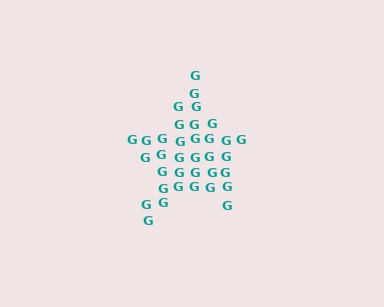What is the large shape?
The large shape is a star.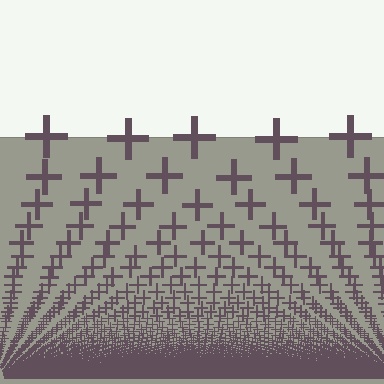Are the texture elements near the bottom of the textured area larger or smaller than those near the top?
Smaller. The gradient is inverted — elements near the bottom are smaller and denser.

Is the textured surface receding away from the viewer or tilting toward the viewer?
The surface appears to tilt toward the viewer. Texture elements get larger and sparser toward the top.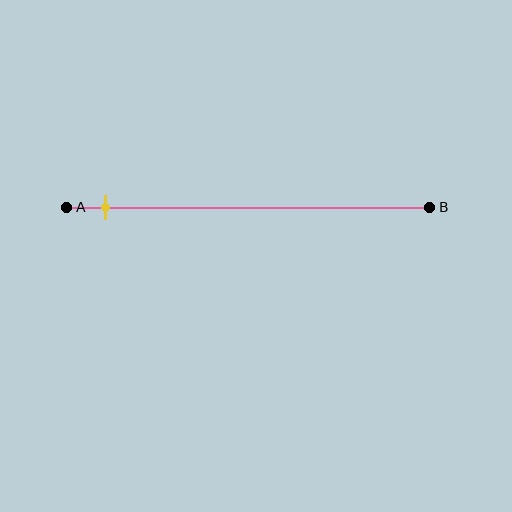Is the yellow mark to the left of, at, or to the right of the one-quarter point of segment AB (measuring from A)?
The yellow mark is to the left of the one-quarter point of segment AB.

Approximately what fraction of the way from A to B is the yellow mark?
The yellow mark is approximately 10% of the way from A to B.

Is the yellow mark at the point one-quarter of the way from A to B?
No, the mark is at about 10% from A, not at the 25% one-quarter point.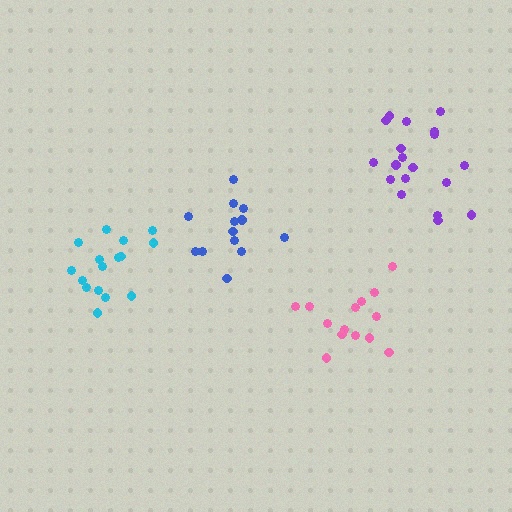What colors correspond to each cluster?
The clusters are colored: purple, blue, pink, cyan.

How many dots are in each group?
Group 1: 19 dots, Group 2: 13 dots, Group 3: 14 dots, Group 4: 16 dots (62 total).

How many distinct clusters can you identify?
There are 4 distinct clusters.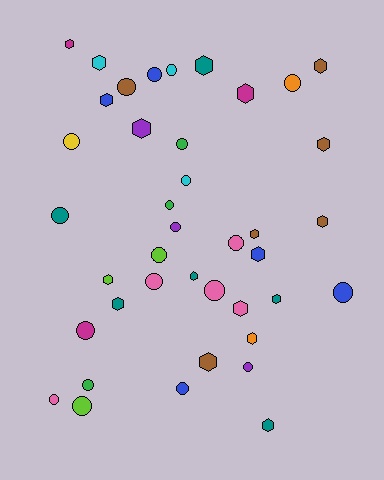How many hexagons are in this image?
There are 19 hexagons.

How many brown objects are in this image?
There are 6 brown objects.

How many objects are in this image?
There are 40 objects.